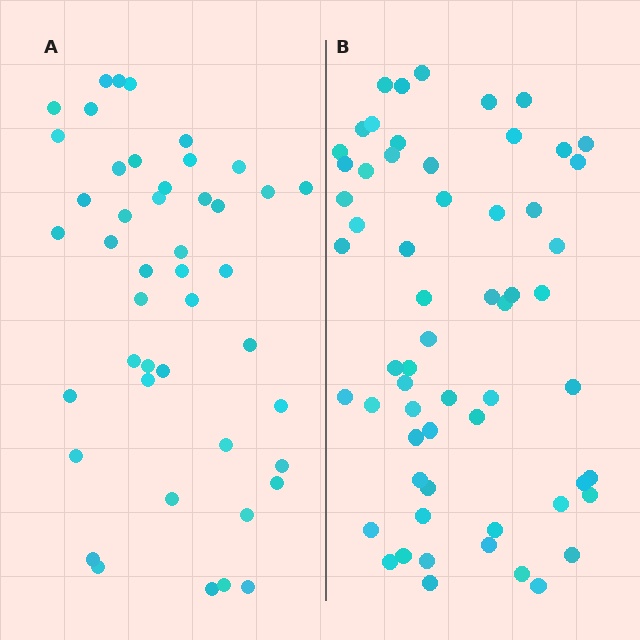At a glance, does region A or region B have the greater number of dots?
Region B (the right region) has more dots.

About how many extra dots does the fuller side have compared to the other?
Region B has approximately 15 more dots than region A.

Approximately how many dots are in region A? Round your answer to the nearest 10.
About 40 dots. (The exact count is 45, which rounds to 40.)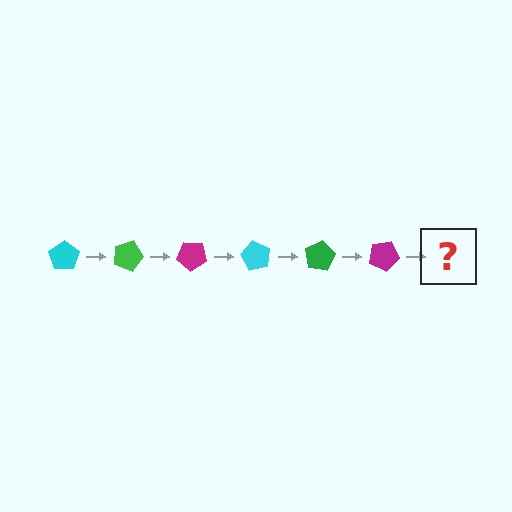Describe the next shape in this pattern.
It should be a cyan pentagon, rotated 120 degrees from the start.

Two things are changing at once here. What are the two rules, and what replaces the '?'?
The two rules are that it rotates 20 degrees each step and the color cycles through cyan, green, and magenta. The '?' should be a cyan pentagon, rotated 120 degrees from the start.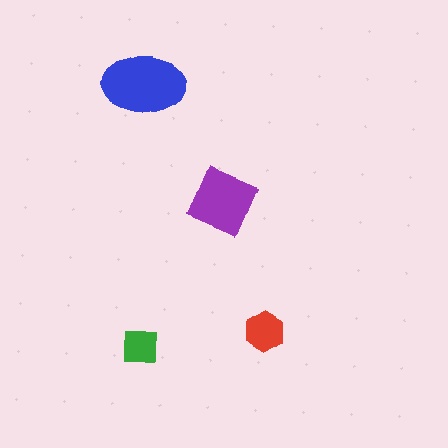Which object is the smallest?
The green square.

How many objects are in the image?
There are 4 objects in the image.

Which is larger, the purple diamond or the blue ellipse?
The blue ellipse.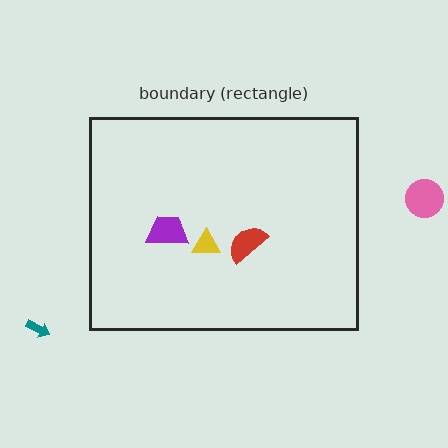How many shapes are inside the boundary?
3 inside, 2 outside.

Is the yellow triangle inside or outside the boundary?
Inside.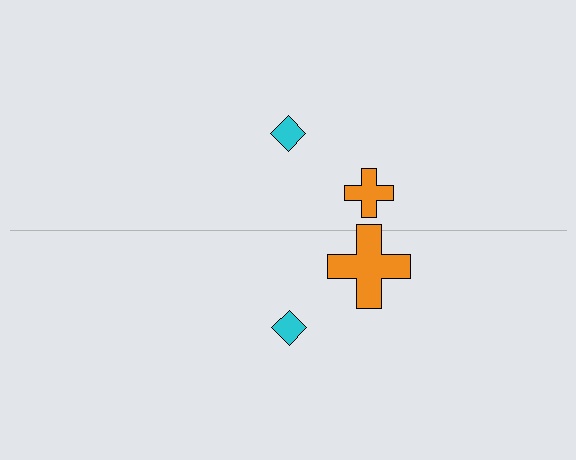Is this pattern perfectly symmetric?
No, the pattern is not perfectly symmetric. The orange cross on the bottom side has a different size than its mirror counterpart.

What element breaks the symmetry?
The orange cross on the bottom side has a different size than its mirror counterpart.